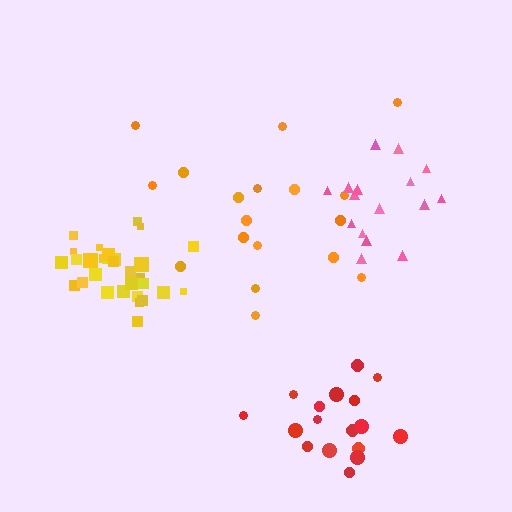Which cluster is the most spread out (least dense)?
Orange.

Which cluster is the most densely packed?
Yellow.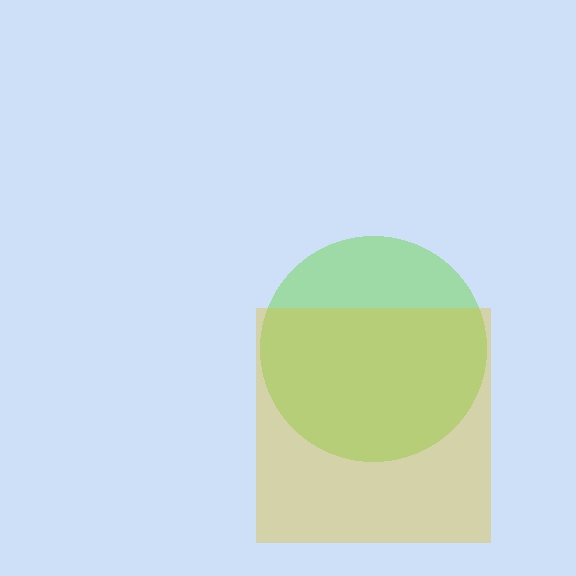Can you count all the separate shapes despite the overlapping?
Yes, there are 2 separate shapes.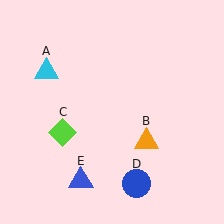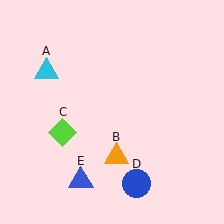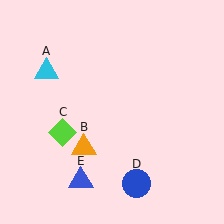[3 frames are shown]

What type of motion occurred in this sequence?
The orange triangle (object B) rotated clockwise around the center of the scene.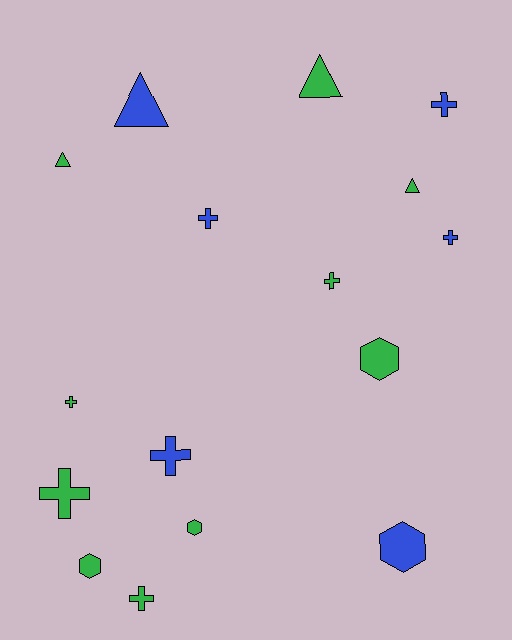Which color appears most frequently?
Green, with 10 objects.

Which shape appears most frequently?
Cross, with 8 objects.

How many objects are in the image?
There are 16 objects.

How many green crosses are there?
There are 4 green crosses.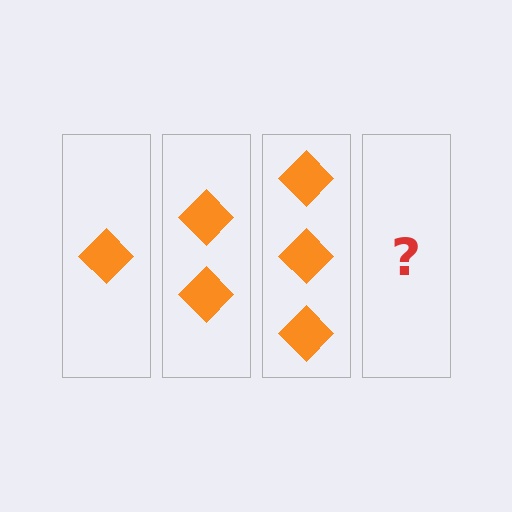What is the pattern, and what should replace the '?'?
The pattern is that each step adds one more diamond. The '?' should be 4 diamonds.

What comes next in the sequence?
The next element should be 4 diamonds.